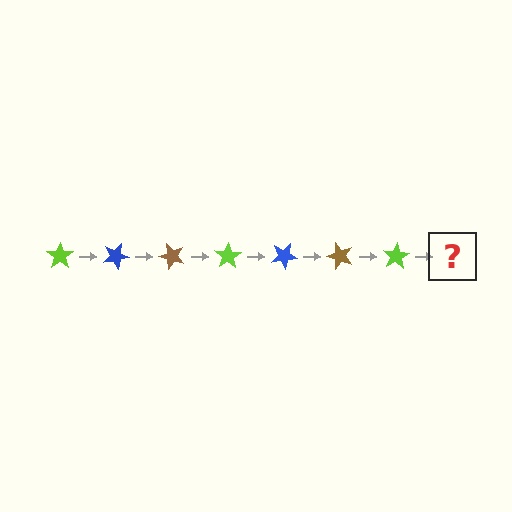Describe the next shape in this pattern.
It should be a blue star, rotated 175 degrees from the start.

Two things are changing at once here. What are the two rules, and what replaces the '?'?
The two rules are that it rotates 25 degrees each step and the color cycles through lime, blue, and brown. The '?' should be a blue star, rotated 175 degrees from the start.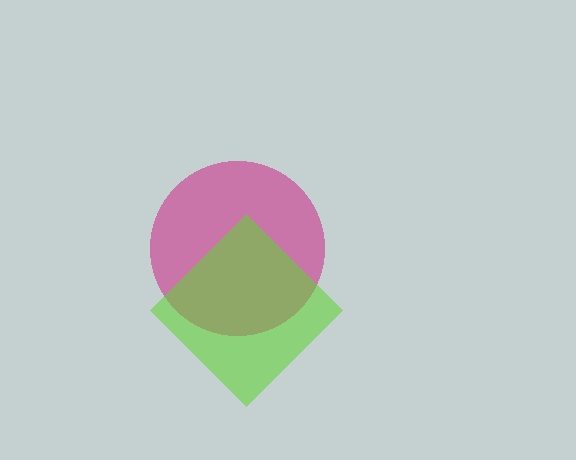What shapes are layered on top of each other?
The layered shapes are: a magenta circle, a lime diamond.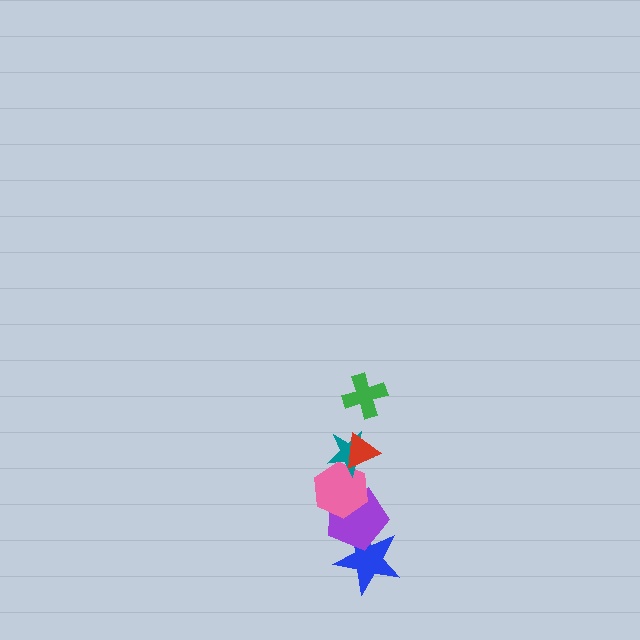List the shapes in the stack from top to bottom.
From top to bottom: the green cross, the red triangle, the teal star, the pink hexagon, the purple pentagon, the blue star.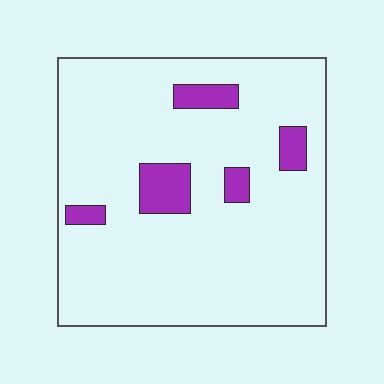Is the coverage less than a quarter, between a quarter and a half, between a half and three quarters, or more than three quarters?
Less than a quarter.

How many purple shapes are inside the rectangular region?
5.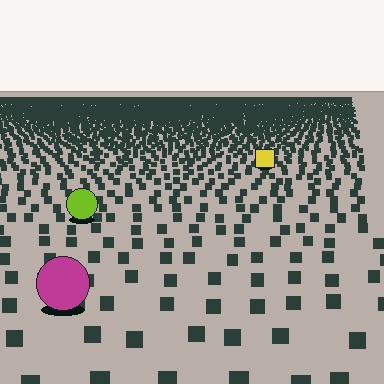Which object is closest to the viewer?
The magenta circle is closest. The texture marks near it are larger and more spread out.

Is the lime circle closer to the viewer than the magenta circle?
No. The magenta circle is closer — you can tell from the texture gradient: the ground texture is coarser near it.